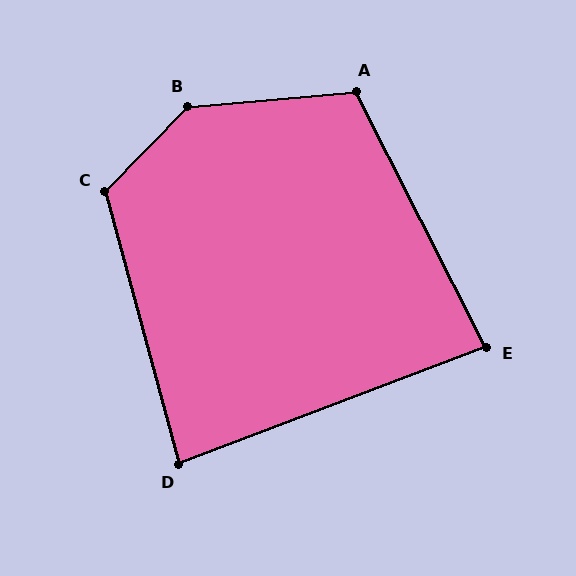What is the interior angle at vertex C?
Approximately 120 degrees (obtuse).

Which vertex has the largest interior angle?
B, at approximately 139 degrees.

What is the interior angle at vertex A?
Approximately 112 degrees (obtuse).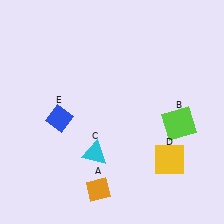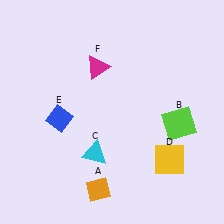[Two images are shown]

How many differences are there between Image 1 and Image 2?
There is 1 difference between the two images.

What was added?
A magenta triangle (F) was added in Image 2.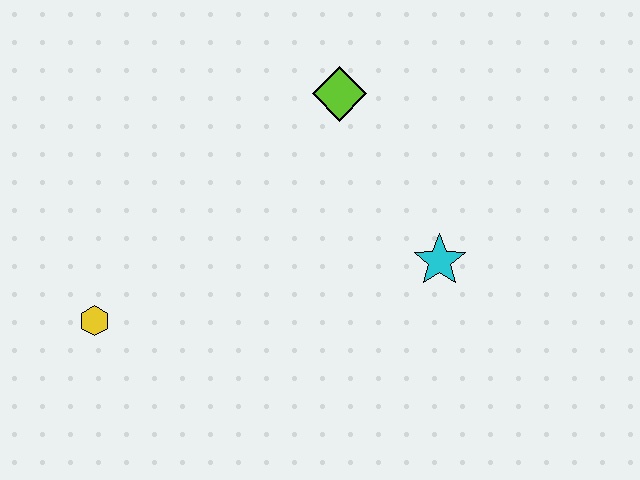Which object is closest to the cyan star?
The lime diamond is closest to the cyan star.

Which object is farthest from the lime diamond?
The yellow hexagon is farthest from the lime diamond.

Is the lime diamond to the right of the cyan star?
No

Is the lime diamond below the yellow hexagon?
No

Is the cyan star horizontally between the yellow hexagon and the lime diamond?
No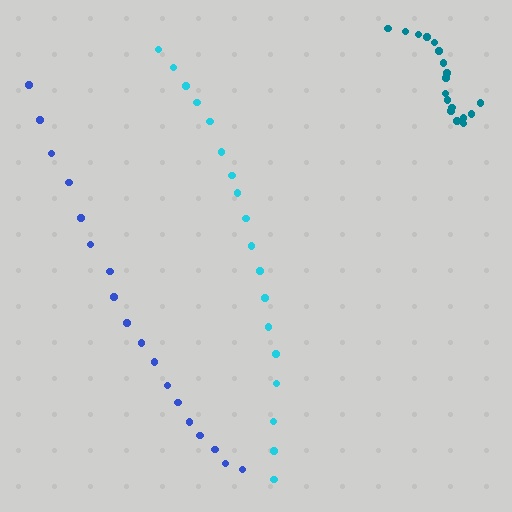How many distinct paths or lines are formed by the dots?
There are 3 distinct paths.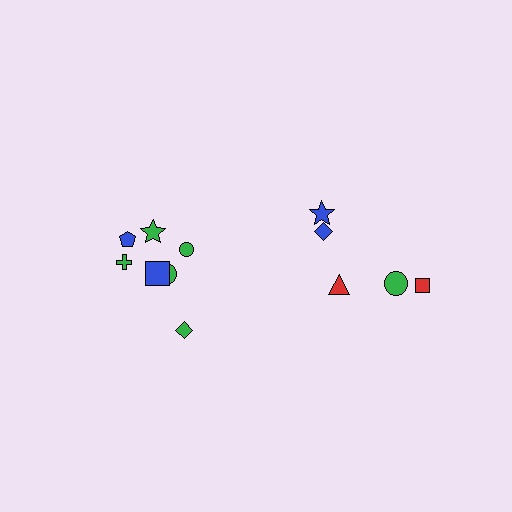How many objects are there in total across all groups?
There are 12 objects.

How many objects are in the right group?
There are 5 objects.